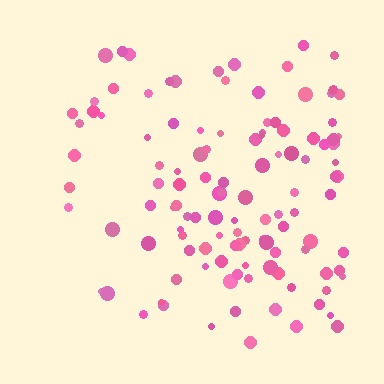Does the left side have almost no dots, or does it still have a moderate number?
Still a moderate number, just noticeably fewer than the right.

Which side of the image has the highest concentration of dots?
The right.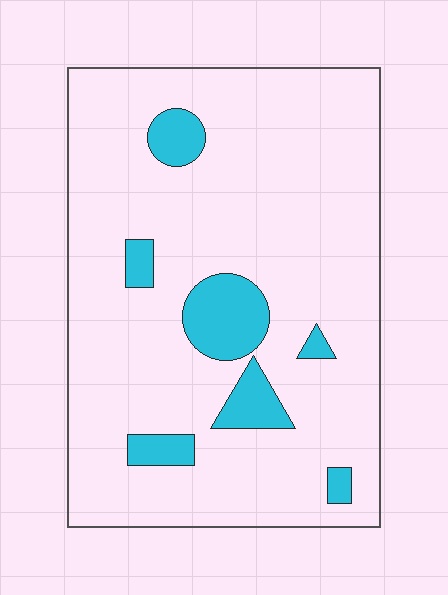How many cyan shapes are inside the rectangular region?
7.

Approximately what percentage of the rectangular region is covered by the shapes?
Approximately 10%.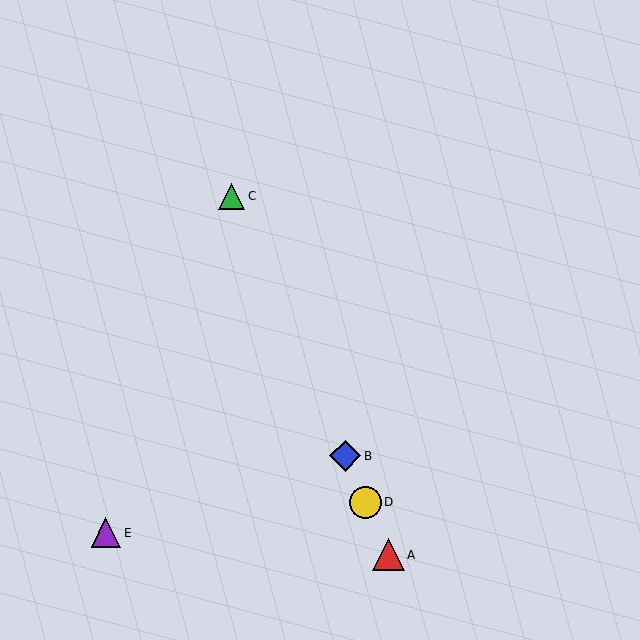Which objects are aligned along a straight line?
Objects A, B, C, D are aligned along a straight line.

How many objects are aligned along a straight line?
4 objects (A, B, C, D) are aligned along a straight line.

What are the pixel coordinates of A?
Object A is at (388, 555).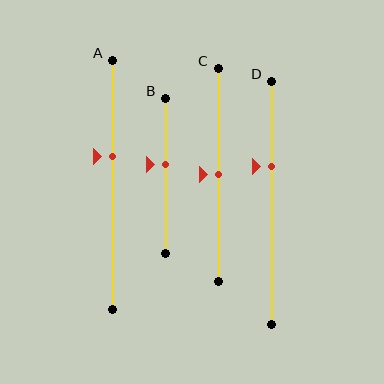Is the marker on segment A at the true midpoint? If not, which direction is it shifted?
No, the marker on segment A is shifted upward by about 11% of the segment length.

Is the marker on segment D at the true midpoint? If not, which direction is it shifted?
No, the marker on segment D is shifted upward by about 15% of the segment length.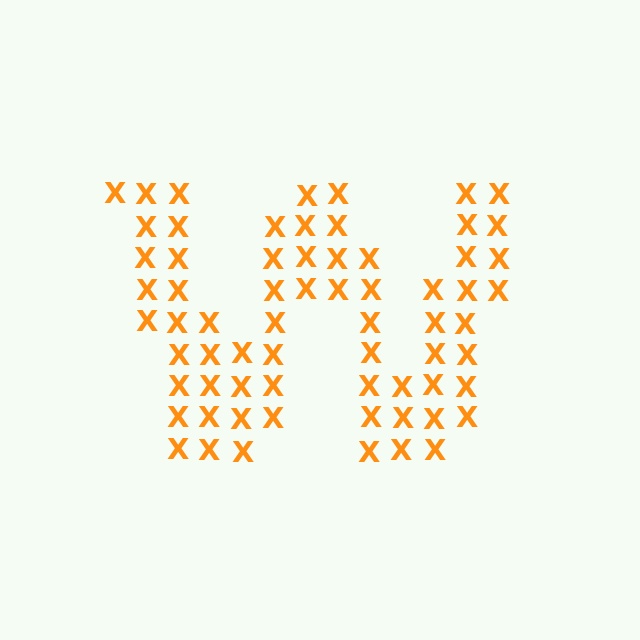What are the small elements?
The small elements are letter X's.